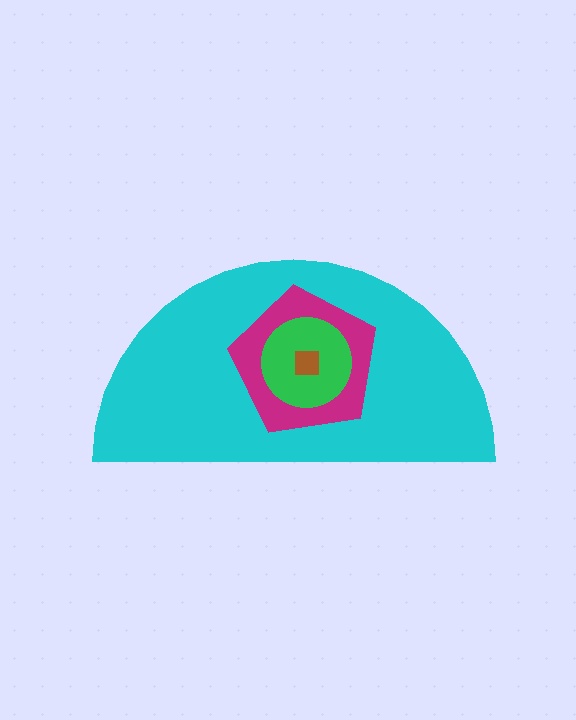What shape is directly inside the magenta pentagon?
The green circle.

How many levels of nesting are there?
4.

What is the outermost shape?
The cyan semicircle.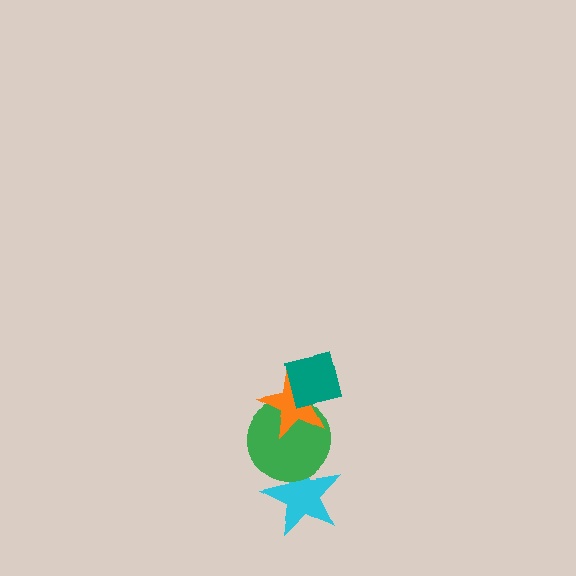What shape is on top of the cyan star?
The green circle is on top of the cyan star.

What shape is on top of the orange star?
The teal square is on top of the orange star.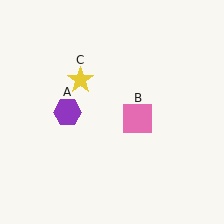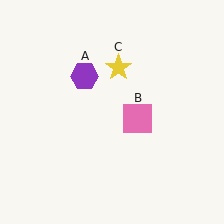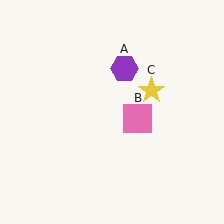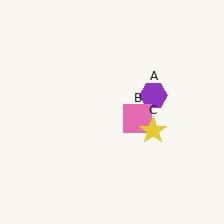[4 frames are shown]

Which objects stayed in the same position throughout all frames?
Pink square (object B) remained stationary.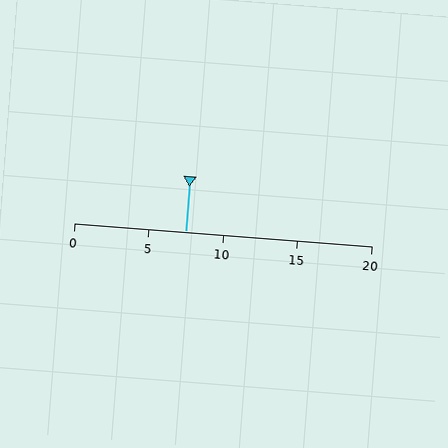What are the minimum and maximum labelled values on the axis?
The axis runs from 0 to 20.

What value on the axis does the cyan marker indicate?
The marker indicates approximately 7.5.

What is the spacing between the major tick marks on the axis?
The major ticks are spaced 5 apart.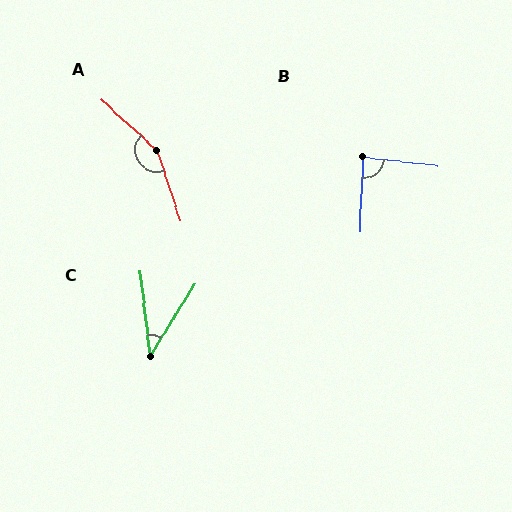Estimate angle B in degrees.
Approximately 85 degrees.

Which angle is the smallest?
C, at approximately 38 degrees.